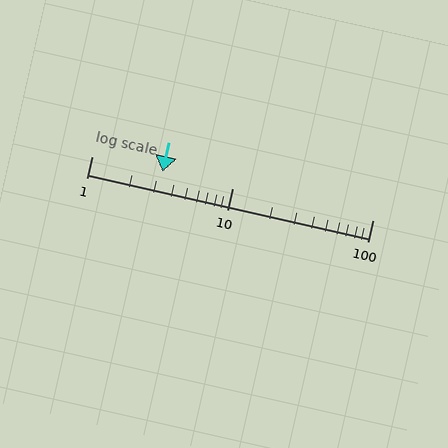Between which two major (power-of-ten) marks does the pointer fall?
The pointer is between 1 and 10.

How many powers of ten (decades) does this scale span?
The scale spans 2 decades, from 1 to 100.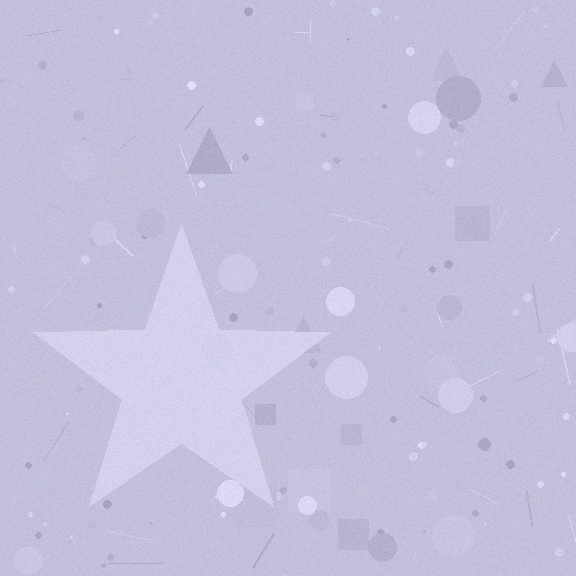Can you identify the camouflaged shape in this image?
The camouflaged shape is a star.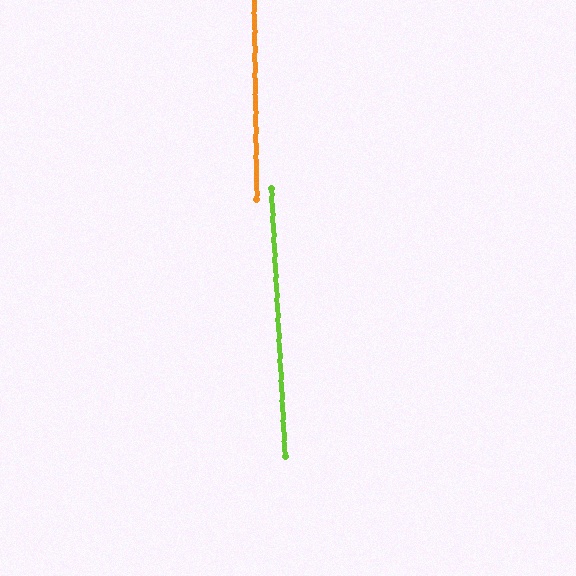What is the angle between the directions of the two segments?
Approximately 2 degrees.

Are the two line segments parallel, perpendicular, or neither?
Parallel — their directions differ by only 2.0°.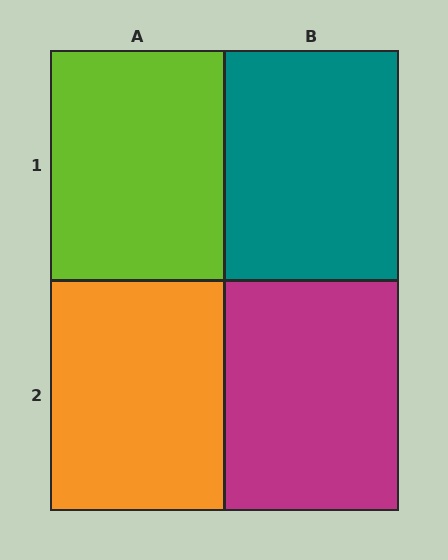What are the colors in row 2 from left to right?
Orange, magenta.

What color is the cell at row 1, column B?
Teal.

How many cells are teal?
1 cell is teal.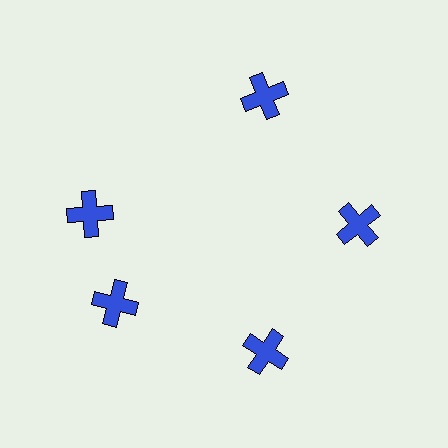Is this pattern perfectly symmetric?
No. The 5 blue crosses are arranged in a ring, but one element near the 10 o'clock position is rotated out of alignment along the ring, breaking the 5-fold rotational symmetry.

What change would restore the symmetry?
The symmetry would be restored by rotating it back into even spacing with its neighbors so that all 5 crosses sit at equal angles and equal distance from the center.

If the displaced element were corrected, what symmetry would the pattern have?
It would have 5-fold rotational symmetry — the pattern would map onto itself every 72 degrees.